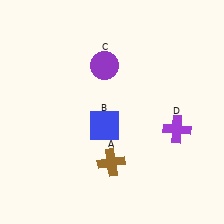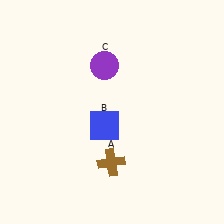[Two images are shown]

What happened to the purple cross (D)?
The purple cross (D) was removed in Image 2. It was in the bottom-right area of Image 1.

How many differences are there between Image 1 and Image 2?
There is 1 difference between the two images.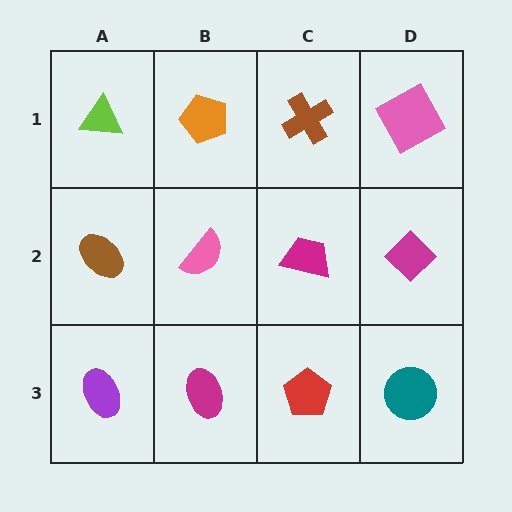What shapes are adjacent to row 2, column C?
A brown cross (row 1, column C), a red pentagon (row 3, column C), a pink semicircle (row 2, column B), a magenta diamond (row 2, column D).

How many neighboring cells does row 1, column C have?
3.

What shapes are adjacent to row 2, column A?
A lime triangle (row 1, column A), a purple ellipse (row 3, column A), a pink semicircle (row 2, column B).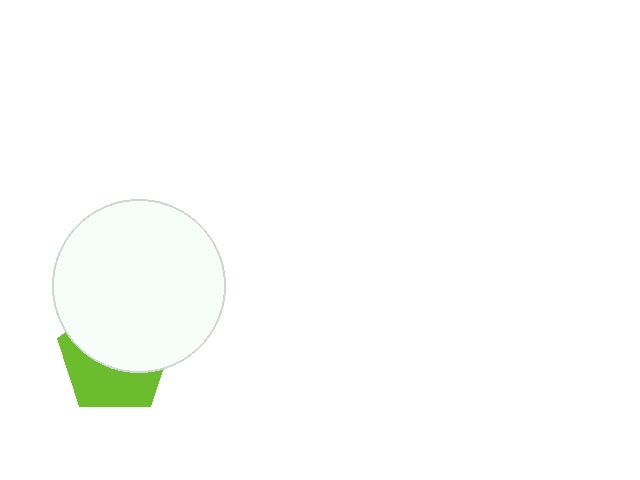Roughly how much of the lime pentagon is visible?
A small part of it is visible (roughly 43%).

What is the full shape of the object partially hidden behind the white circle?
The partially hidden object is a lime pentagon.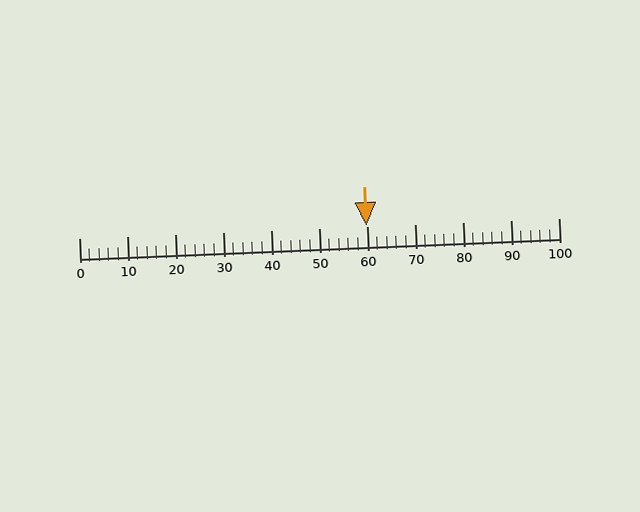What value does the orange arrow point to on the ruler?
The orange arrow points to approximately 60.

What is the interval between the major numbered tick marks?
The major tick marks are spaced 10 units apart.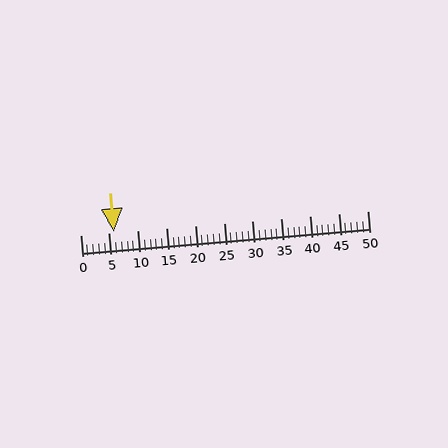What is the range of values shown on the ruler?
The ruler shows values from 0 to 50.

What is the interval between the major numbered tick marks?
The major tick marks are spaced 5 units apart.